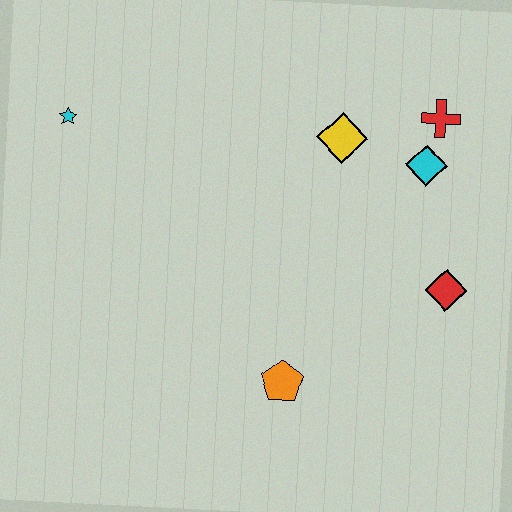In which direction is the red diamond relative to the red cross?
The red diamond is below the red cross.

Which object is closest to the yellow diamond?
The cyan diamond is closest to the yellow diamond.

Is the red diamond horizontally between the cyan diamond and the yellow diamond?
No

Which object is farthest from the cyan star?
The red diamond is farthest from the cyan star.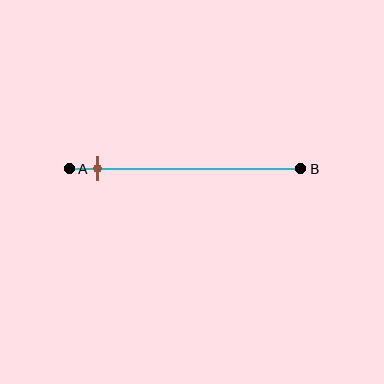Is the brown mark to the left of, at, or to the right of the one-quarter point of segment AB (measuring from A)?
The brown mark is to the left of the one-quarter point of segment AB.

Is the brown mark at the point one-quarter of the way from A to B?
No, the mark is at about 10% from A, not at the 25% one-quarter point.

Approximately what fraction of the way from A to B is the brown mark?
The brown mark is approximately 10% of the way from A to B.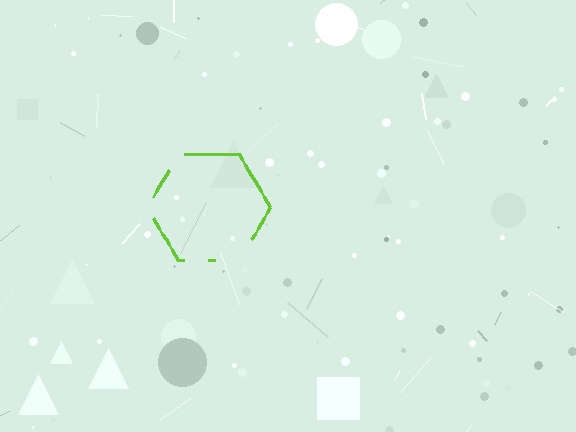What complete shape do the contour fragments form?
The contour fragments form a hexagon.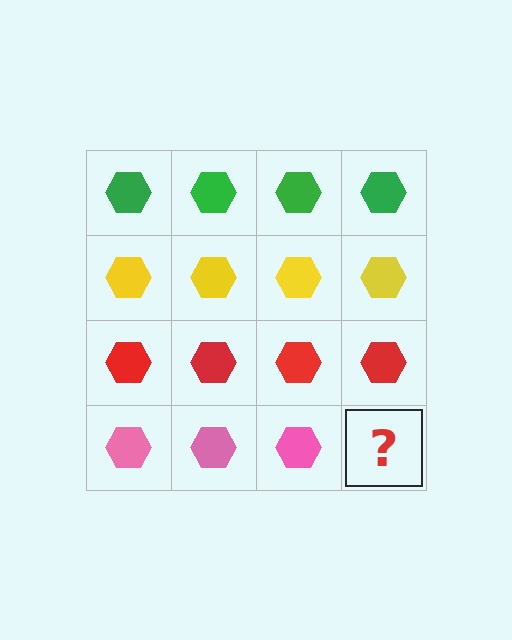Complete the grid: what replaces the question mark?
The question mark should be replaced with a pink hexagon.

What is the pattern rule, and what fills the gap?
The rule is that each row has a consistent color. The gap should be filled with a pink hexagon.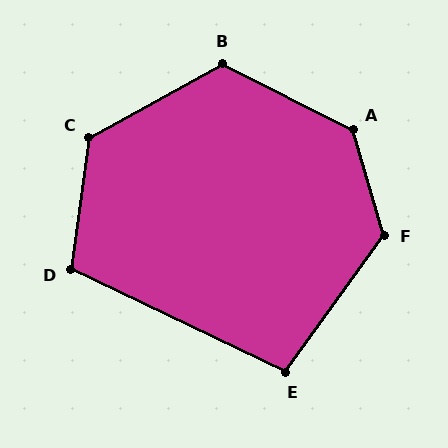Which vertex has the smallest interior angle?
E, at approximately 100 degrees.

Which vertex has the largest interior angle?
A, at approximately 133 degrees.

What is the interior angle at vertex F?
Approximately 128 degrees (obtuse).